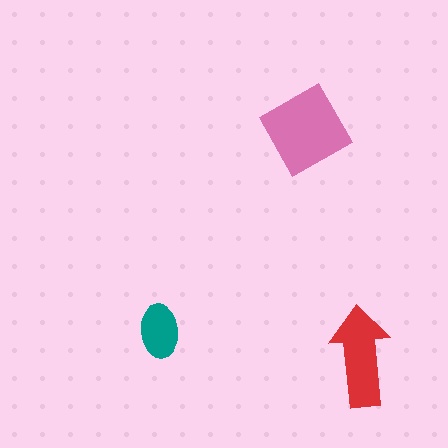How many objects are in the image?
There are 3 objects in the image.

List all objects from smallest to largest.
The teal ellipse, the red arrow, the pink diamond.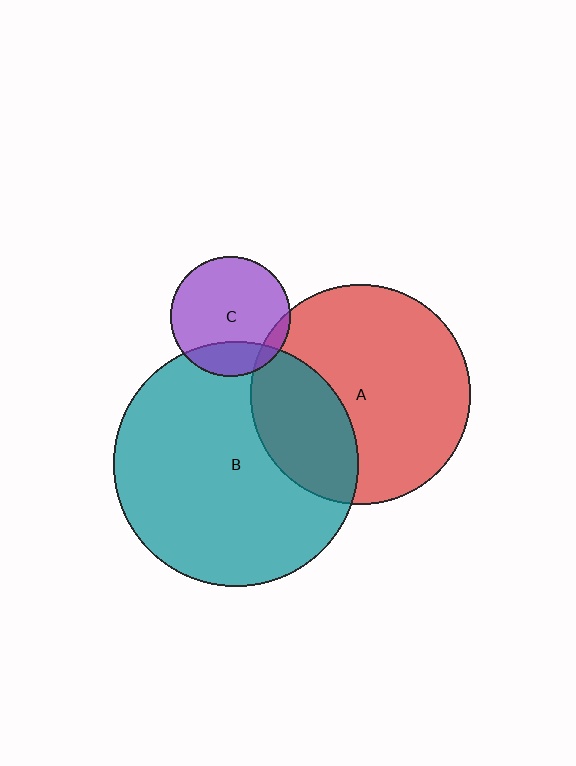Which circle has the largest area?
Circle B (teal).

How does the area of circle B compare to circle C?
Approximately 4.2 times.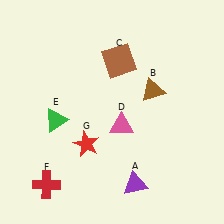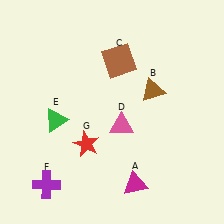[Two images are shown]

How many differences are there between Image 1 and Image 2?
There are 2 differences between the two images.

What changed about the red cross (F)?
In Image 1, F is red. In Image 2, it changed to purple.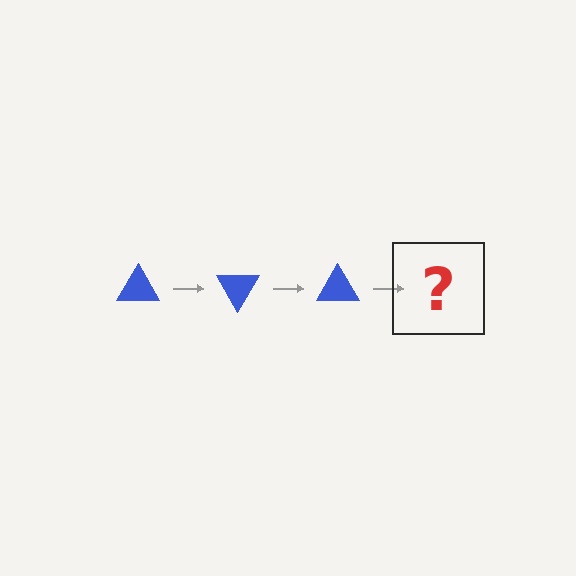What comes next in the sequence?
The next element should be a blue triangle rotated 180 degrees.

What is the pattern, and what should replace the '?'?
The pattern is that the triangle rotates 60 degrees each step. The '?' should be a blue triangle rotated 180 degrees.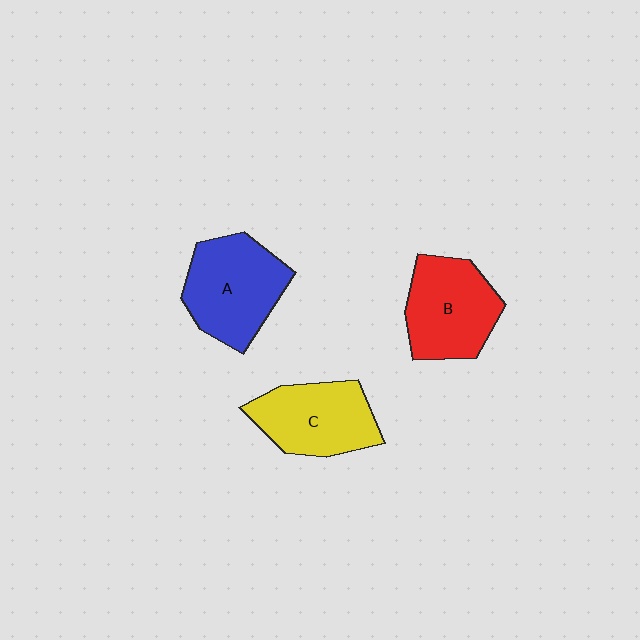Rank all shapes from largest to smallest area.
From largest to smallest: A (blue), B (red), C (yellow).